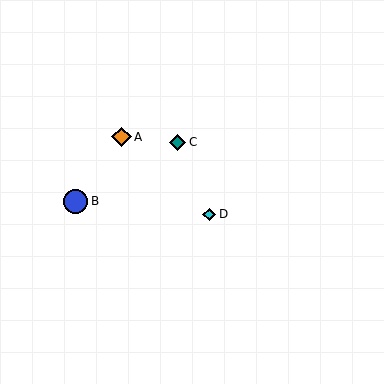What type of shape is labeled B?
Shape B is a blue circle.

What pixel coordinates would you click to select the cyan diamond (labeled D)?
Click at (209, 214) to select the cyan diamond D.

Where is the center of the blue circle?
The center of the blue circle is at (76, 201).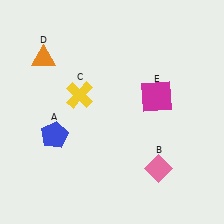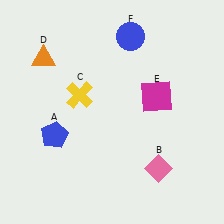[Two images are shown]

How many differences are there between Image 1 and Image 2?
There is 1 difference between the two images.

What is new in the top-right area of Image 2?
A blue circle (F) was added in the top-right area of Image 2.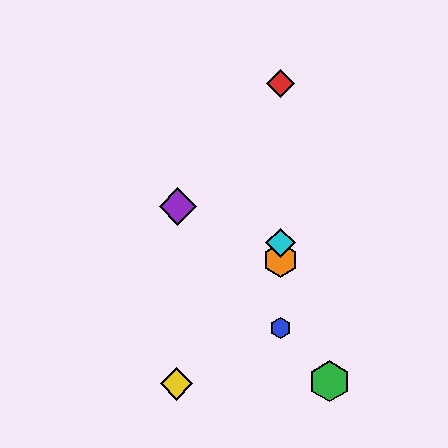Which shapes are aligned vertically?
The red diamond, the blue hexagon, the orange hexagon, the cyan diamond are aligned vertically.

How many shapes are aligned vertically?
4 shapes (the red diamond, the blue hexagon, the orange hexagon, the cyan diamond) are aligned vertically.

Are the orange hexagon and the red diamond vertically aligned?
Yes, both are at x≈281.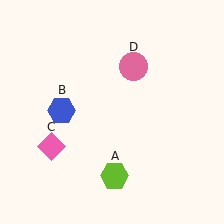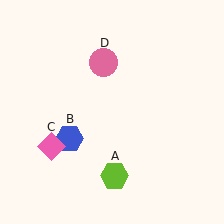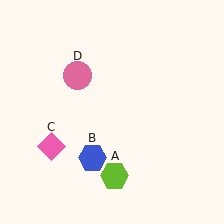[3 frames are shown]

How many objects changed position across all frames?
2 objects changed position: blue hexagon (object B), pink circle (object D).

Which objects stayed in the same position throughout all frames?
Lime hexagon (object A) and pink diamond (object C) remained stationary.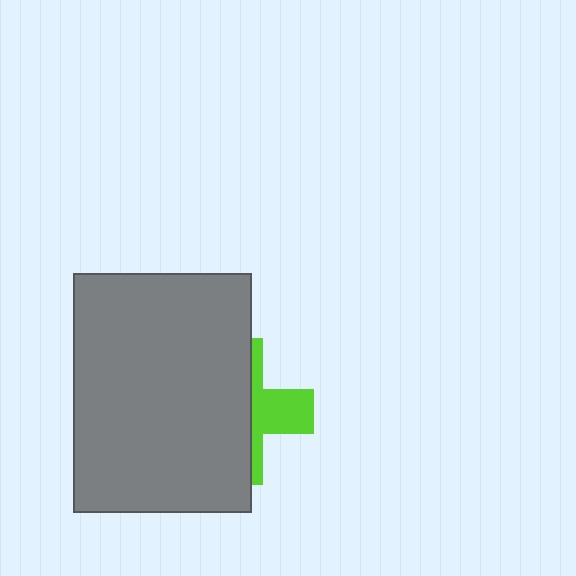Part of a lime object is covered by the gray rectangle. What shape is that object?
It is a cross.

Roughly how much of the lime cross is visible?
A small part of it is visible (roughly 35%).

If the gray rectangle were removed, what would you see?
You would see the complete lime cross.